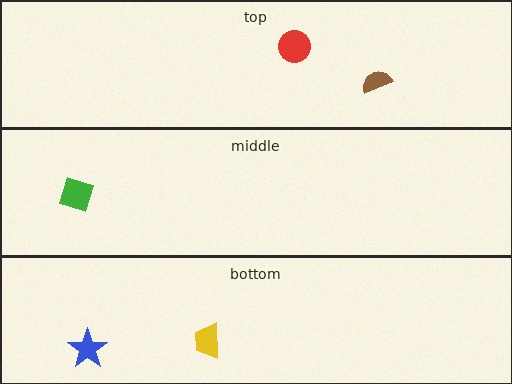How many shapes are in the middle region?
1.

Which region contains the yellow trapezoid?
The bottom region.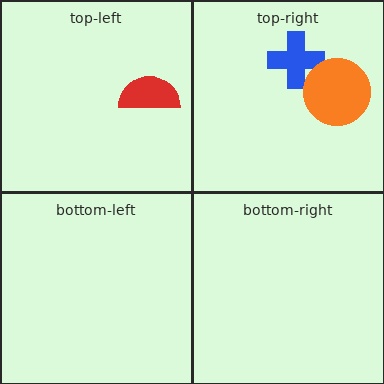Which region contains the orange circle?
The top-right region.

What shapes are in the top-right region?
The blue cross, the orange circle.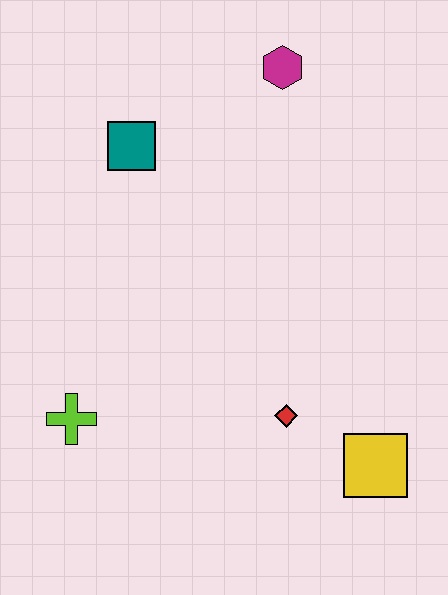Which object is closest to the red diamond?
The yellow square is closest to the red diamond.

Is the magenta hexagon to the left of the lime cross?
No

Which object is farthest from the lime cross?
The magenta hexagon is farthest from the lime cross.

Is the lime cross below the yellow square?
No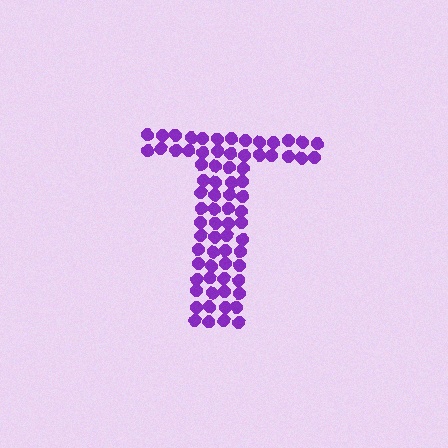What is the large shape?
The large shape is the letter T.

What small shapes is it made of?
It is made of small circles.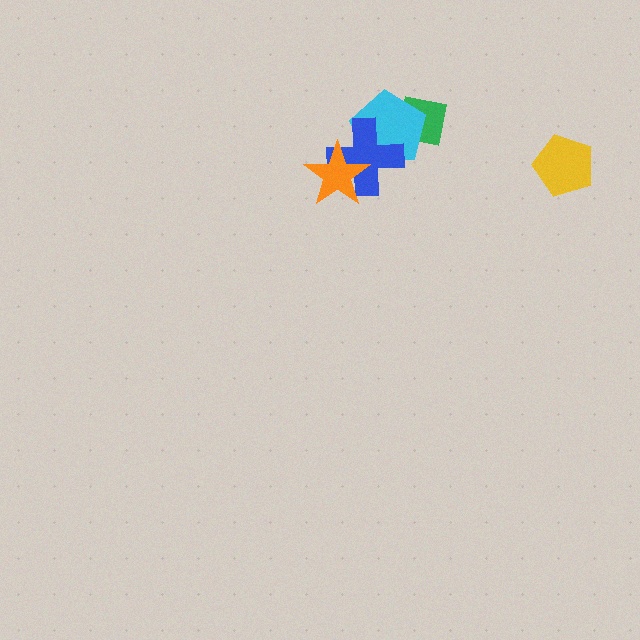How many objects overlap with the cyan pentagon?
2 objects overlap with the cyan pentagon.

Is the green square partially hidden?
Yes, it is partially covered by another shape.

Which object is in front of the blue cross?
The orange star is in front of the blue cross.